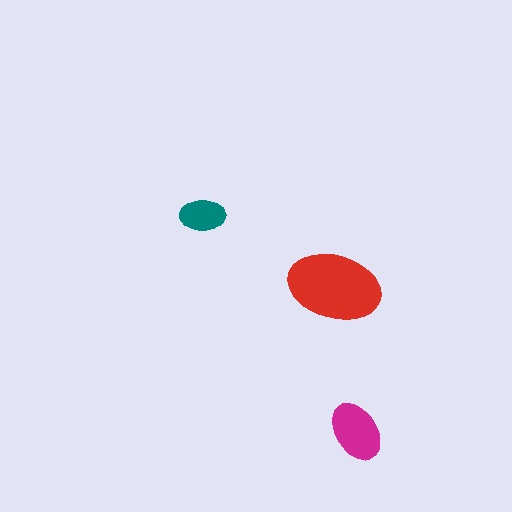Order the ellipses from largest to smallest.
the red one, the magenta one, the teal one.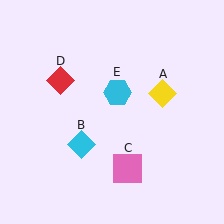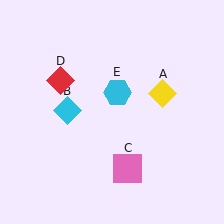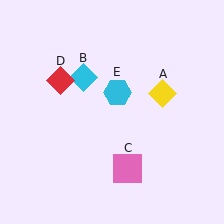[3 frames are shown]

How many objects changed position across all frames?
1 object changed position: cyan diamond (object B).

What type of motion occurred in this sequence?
The cyan diamond (object B) rotated clockwise around the center of the scene.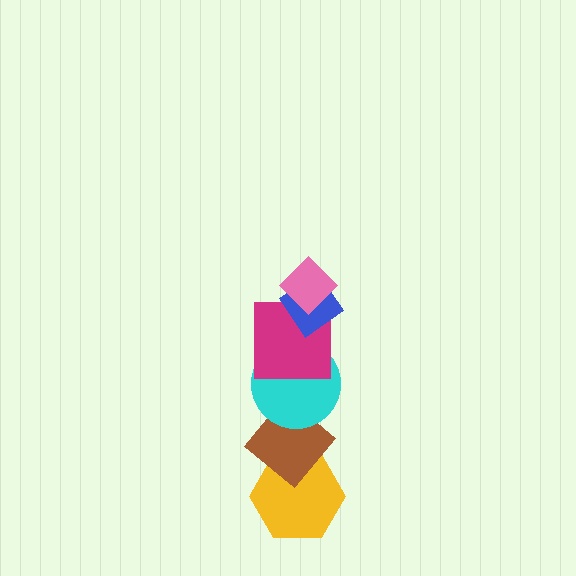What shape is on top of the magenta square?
The blue diamond is on top of the magenta square.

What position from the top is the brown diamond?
The brown diamond is 5th from the top.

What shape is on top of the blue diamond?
The pink diamond is on top of the blue diamond.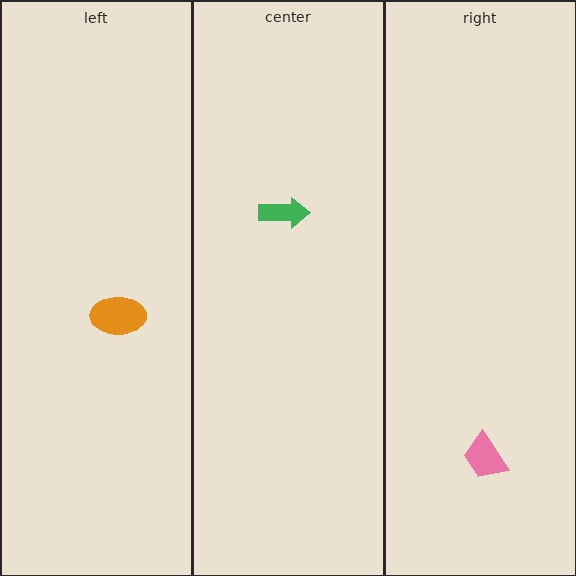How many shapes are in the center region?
1.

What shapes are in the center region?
The green arrow.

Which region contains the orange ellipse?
The left region.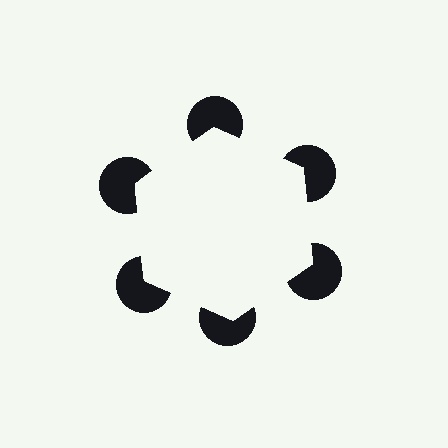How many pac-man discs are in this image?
There are 6 — one at each vertex of the illusory hexagon.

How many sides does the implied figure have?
6 sides.